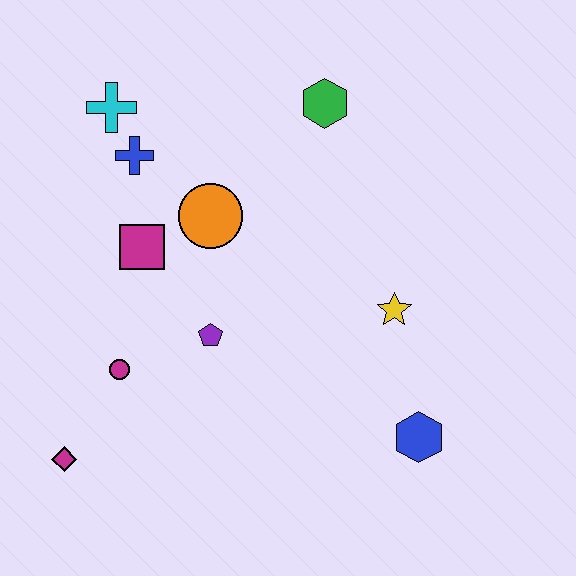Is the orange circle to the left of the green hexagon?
Yes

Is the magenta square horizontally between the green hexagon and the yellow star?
No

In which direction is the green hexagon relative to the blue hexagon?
The green hexagon is above the blue hexagon.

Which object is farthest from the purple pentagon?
The green hexagon is farthest from the purple pentagon.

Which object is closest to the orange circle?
The magenta square is closest to the orange circle.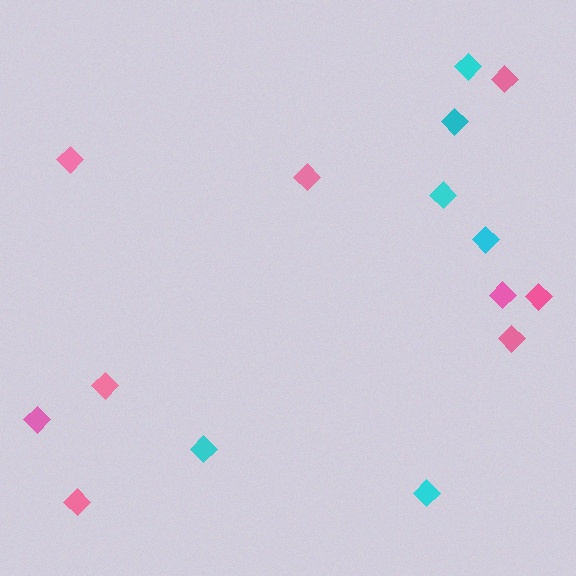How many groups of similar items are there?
There are 2 groups: one group of pink diamonds (9) and one group of cyan diamonds (6).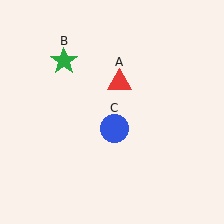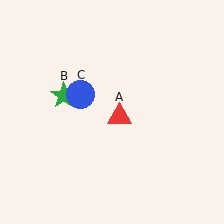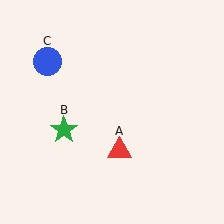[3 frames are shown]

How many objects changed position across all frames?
3 objects changed position: red triangle (object A), green star (object B), blue circle (object C).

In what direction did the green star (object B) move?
The green star (object B) moved down.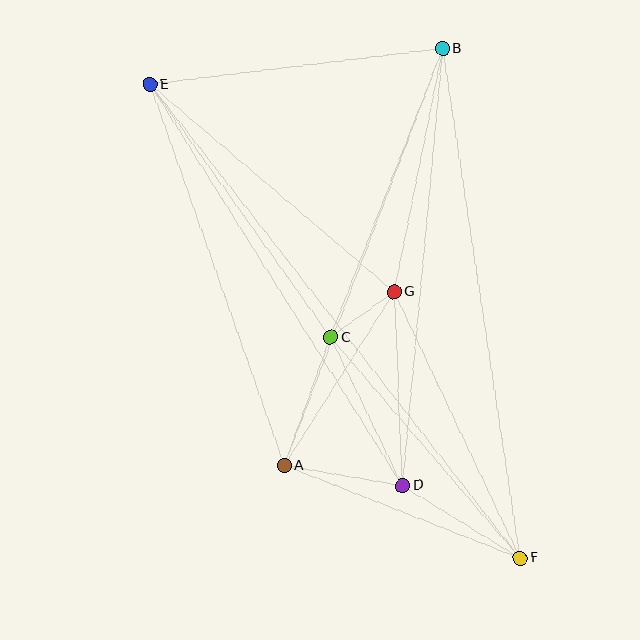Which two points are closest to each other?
Points C and G are closest to each other.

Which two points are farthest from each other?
Points E and F are farthest from each other.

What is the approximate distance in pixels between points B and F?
The distance between B and F is approximately 516 pixels.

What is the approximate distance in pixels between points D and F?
The distance between D and F is approximately 138 pixels.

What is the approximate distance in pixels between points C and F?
The distance between C and F is approximately 291 pixels.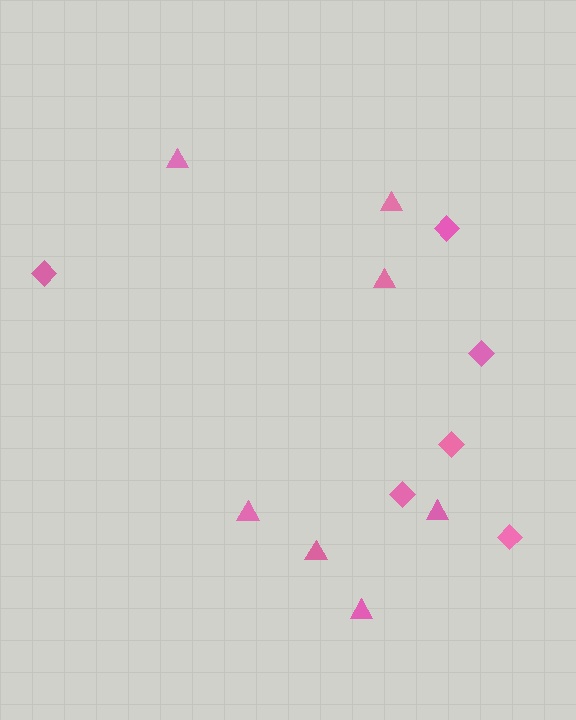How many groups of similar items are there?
There are 2 groups: one group of diamonds (6) and one group of triangles (7).